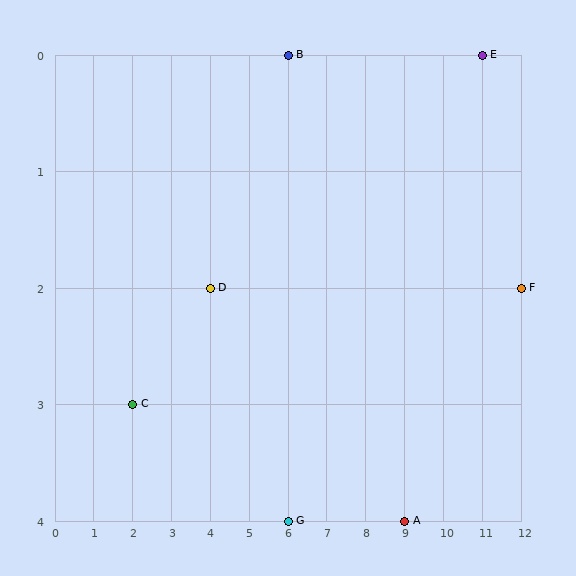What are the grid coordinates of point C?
Point C is at grid coordinates (2, 3).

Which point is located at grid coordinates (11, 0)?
Point E is at (11, 0).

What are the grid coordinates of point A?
Point A is at grid coordinates (9, 4).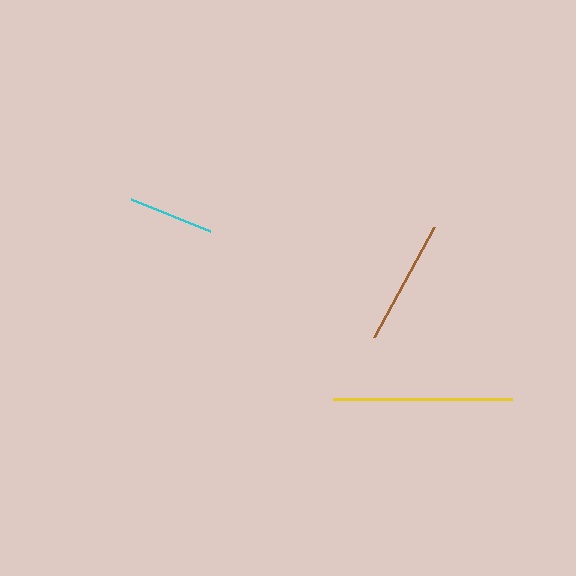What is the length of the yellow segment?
The yellow segment is approximately 179 pixels long.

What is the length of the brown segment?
The brown segment is approximately 125 pixels long.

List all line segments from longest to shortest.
From longest to shortest: yellow, brown, cyan.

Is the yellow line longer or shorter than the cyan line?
The yellow line is longer than the cyan line.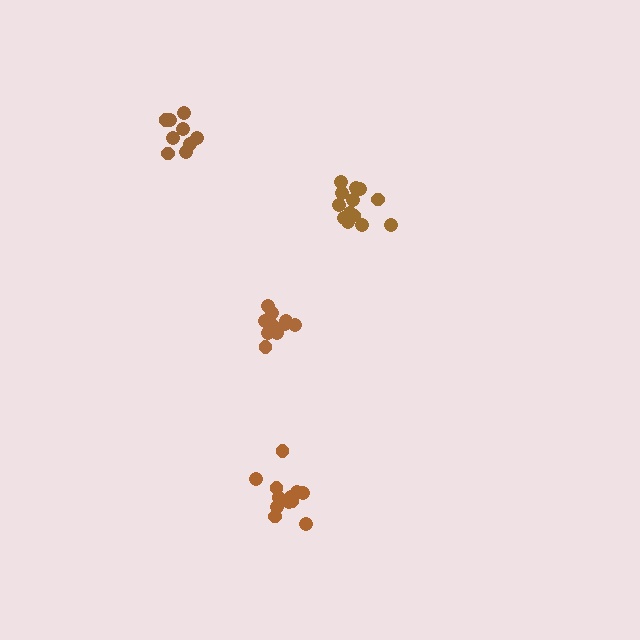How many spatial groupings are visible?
There are 4 spatial groupings.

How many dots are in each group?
Group 1: 13 dots, Group 2: 13 dots, Group 3: 10 dots, Group 4: 9 dots (45 total).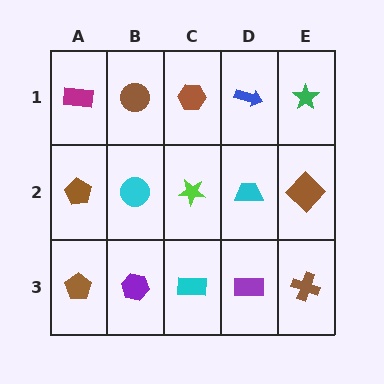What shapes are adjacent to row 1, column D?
A cyan trapezoid (row 2, column D), a brown hexagon (row 1, column C), a green star (row 1, column E).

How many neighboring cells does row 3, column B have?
3.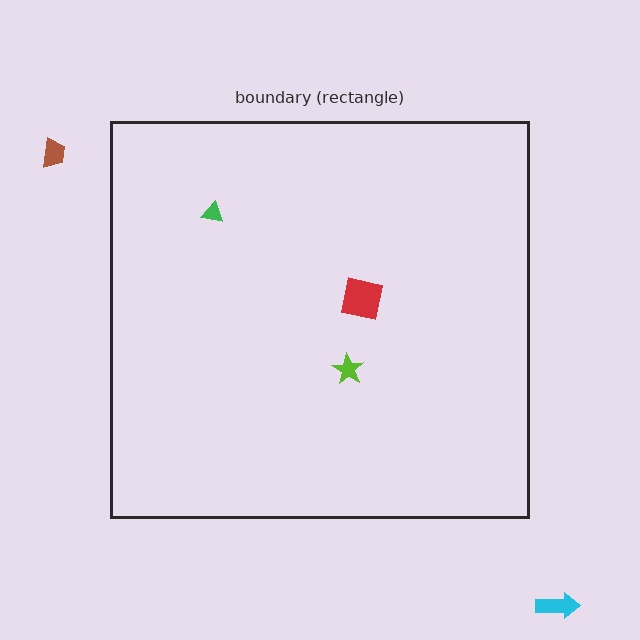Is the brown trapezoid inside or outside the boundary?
Outside.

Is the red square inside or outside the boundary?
Inside.